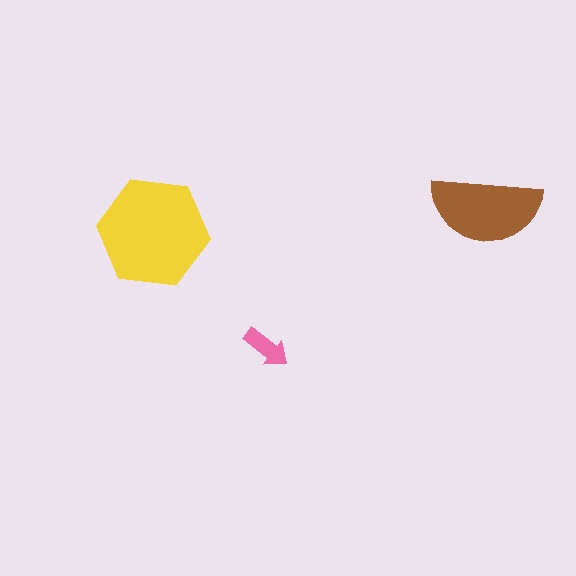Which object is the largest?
The yellow hexagon.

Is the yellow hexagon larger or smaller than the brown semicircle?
Larger.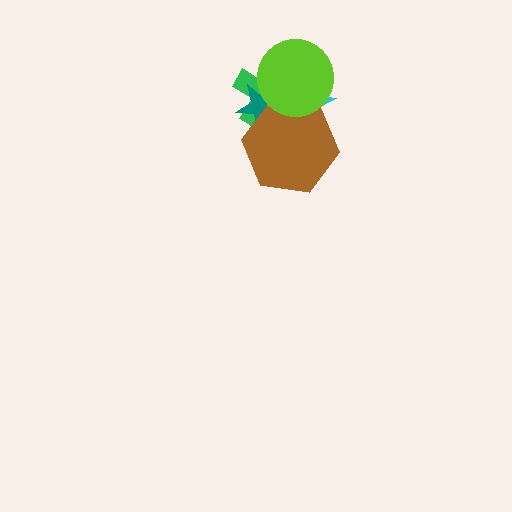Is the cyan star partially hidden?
Yes, it is partially covered by another shape.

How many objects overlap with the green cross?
4 objects overlap with the green cross.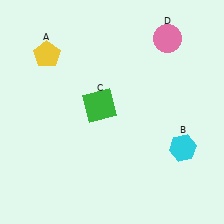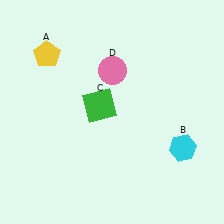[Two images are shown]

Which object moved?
The pink circle (D) moved left.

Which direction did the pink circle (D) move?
The pink circle (D) moved left.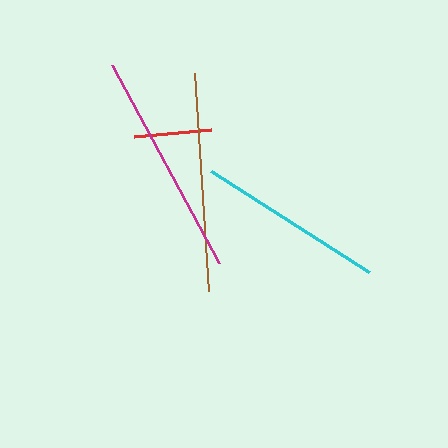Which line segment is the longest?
The magenta line is the longest at approximately 225 pixels.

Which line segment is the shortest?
The red line is the shortest at approximately 77 pixels.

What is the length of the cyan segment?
The cyan segment is approximately 187 pixels long.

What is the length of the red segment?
The red segment is approximately 77 pixels long.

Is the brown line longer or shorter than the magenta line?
The magenta line is longer than the brown line.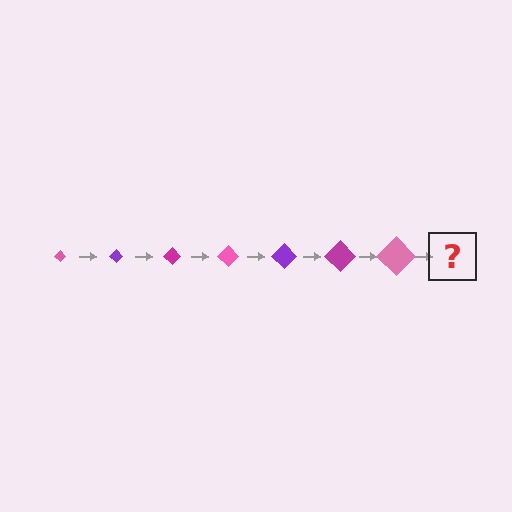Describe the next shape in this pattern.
It should be a purple diamond, larger than the previous one.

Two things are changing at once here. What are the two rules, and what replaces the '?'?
The two rules are that the diamond grows larger each step and the color cycles through pink, purple, and magenta. The '?' should be a purple diamond, larger than the previous one.